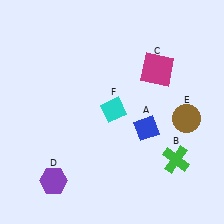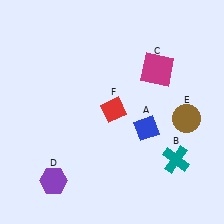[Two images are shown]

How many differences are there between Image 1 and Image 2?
There are 2 differences between the two images.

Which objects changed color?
B changed from green to teal. F changed from cyan to red.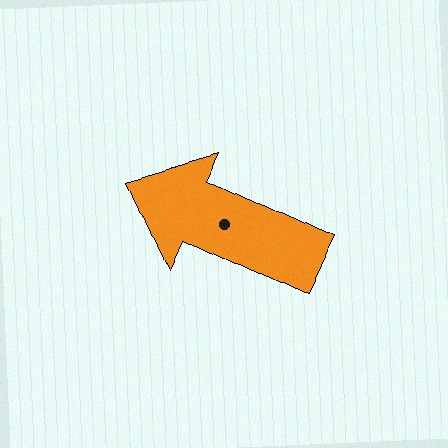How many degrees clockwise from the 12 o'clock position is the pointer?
Approximately 295 degrees.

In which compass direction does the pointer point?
Northwest.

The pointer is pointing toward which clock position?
Roughly 10 o'clock.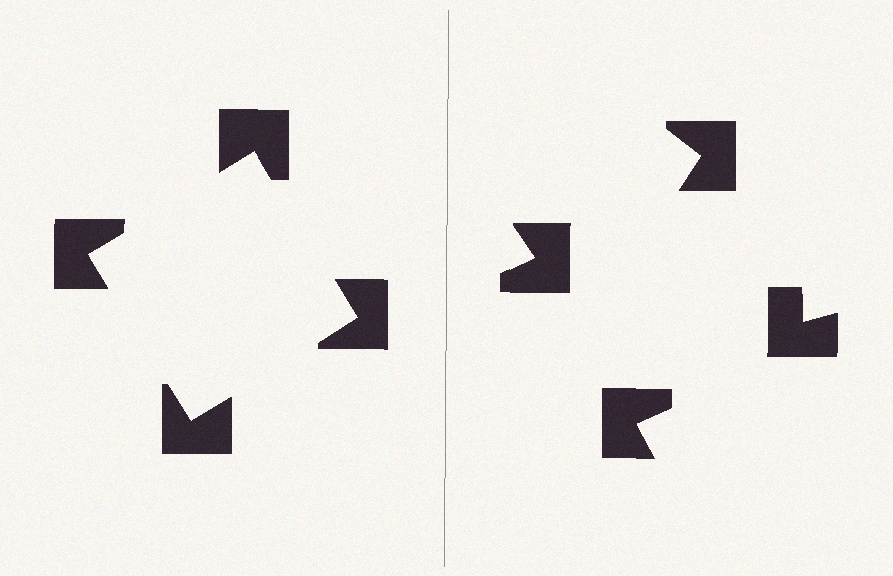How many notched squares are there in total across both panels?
8 — 4 on each side.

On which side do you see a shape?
An illusory square appears on the left side. On the right side the wedge cuts are rotated, so no coherent shape forms.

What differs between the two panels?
The notched squares are positioned identically on both sides; only the wedge orientations differ. On the left they align to a square; on the right they are misaligned.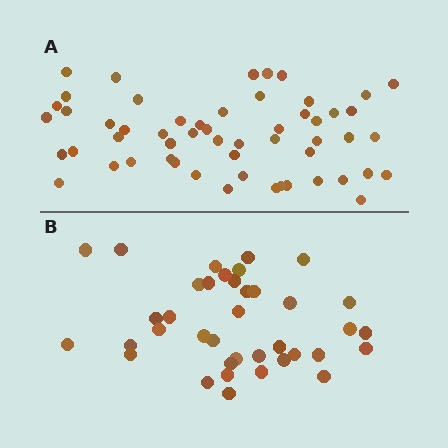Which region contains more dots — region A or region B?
Region A (the top region) has more dots.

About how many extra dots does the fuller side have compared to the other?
Region A has approximately 15 more dots than region B.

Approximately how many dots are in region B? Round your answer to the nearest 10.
About 40 dots. (The exact count is 38, which rounds to 40.)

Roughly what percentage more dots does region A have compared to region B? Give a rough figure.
About 45% more.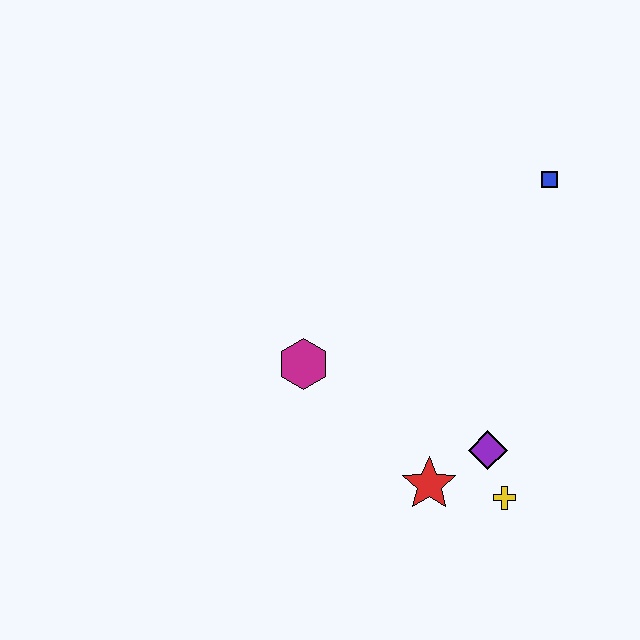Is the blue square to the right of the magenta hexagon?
Yes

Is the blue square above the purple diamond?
Yes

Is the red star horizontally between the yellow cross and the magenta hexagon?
Yes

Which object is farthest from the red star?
The blue square is farthest from the red star.